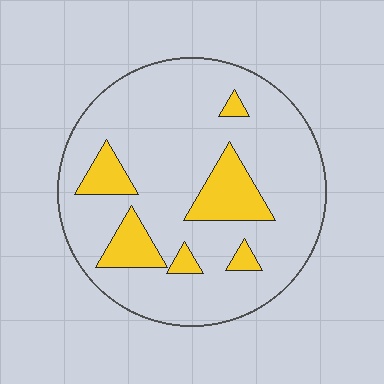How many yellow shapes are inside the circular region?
6.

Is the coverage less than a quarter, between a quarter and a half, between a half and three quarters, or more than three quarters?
Less than a quarter.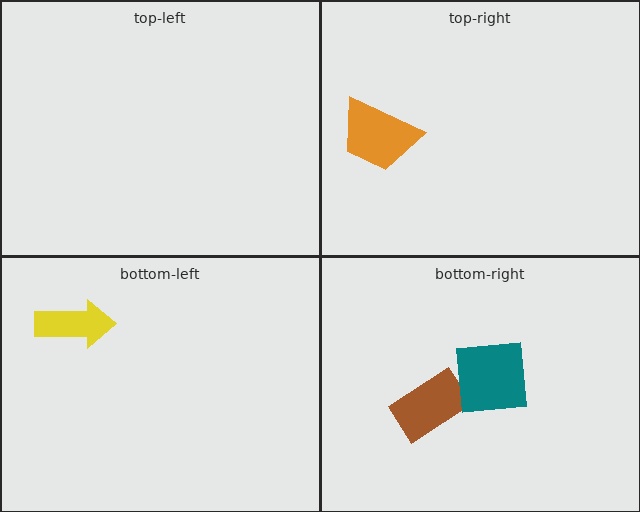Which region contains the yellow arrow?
The bottom-left region.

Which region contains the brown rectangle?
The bottom-right region.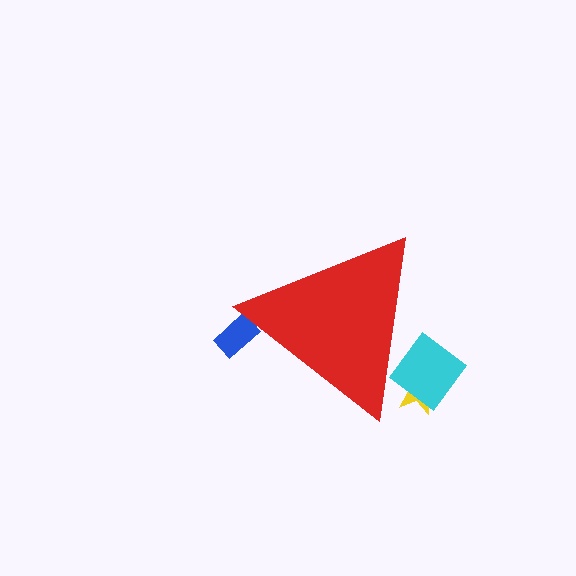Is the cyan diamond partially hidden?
Yes, the cyan diamond is partially hidden behind the red triangle.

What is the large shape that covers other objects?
A red triangle.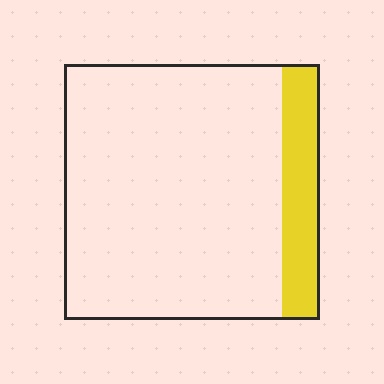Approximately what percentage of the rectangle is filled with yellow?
Approximately 15%.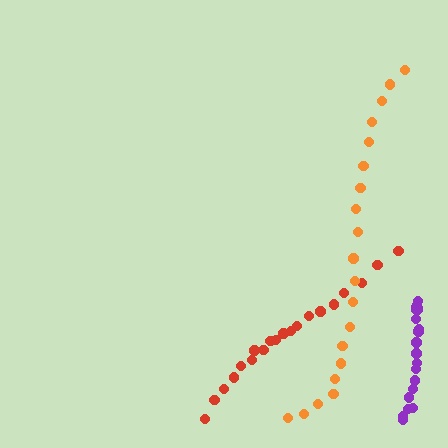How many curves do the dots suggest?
There are 3 distinct paths.